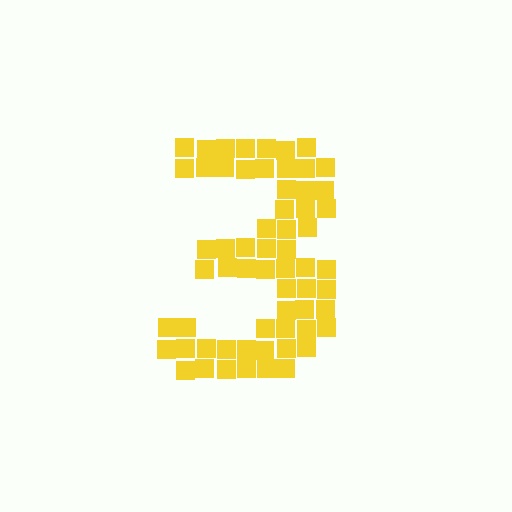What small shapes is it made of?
It is made of small squares.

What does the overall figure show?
The overall figure shows the digit 3.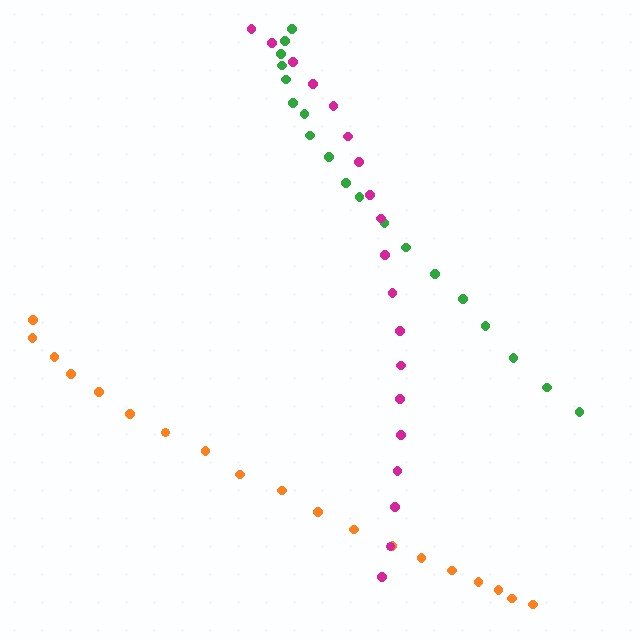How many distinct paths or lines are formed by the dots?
There are 3 distinct paths.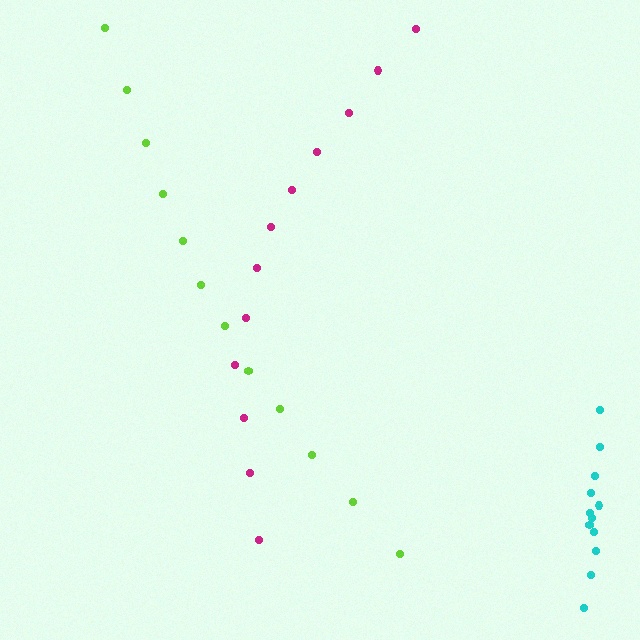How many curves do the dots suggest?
There are 3 distinct paths.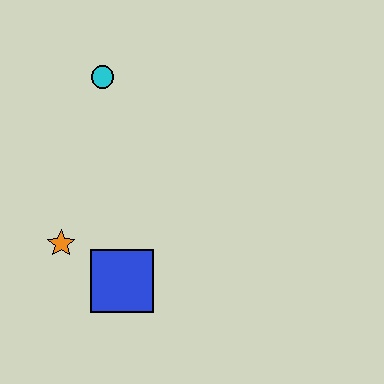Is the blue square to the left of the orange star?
No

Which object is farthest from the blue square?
The cyan circle is farthest from the blue square.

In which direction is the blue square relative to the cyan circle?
The blue square is below the cyan circle.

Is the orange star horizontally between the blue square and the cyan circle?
No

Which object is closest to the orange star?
The blue square is closest to the orange star.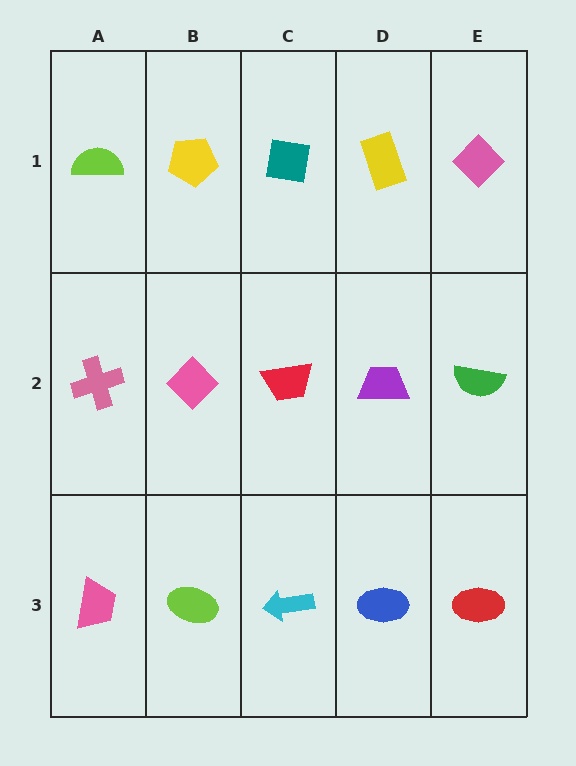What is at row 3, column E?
A red ellipse.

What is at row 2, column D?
A purple trapezoid.